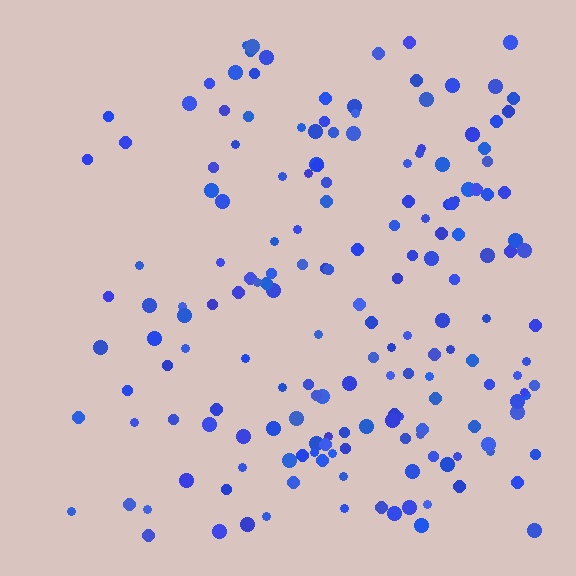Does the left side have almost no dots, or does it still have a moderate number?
Still a moderate number, just noticeably fewer than the right.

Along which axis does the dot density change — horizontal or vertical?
Horizontal.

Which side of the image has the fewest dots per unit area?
The left.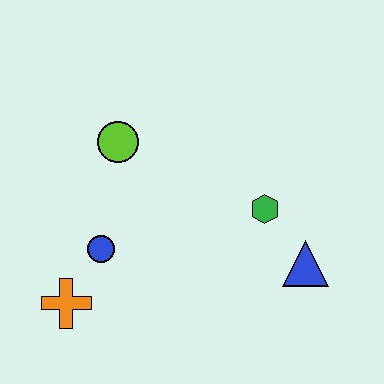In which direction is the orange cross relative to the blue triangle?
The orange cross is to the left of the blue triangle.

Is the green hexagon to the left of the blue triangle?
Yes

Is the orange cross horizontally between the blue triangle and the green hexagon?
No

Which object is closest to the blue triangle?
The green hexagon is closest to the blue triangle.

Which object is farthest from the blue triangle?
The orange cross is farthest from the blue triangle.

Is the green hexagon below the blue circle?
No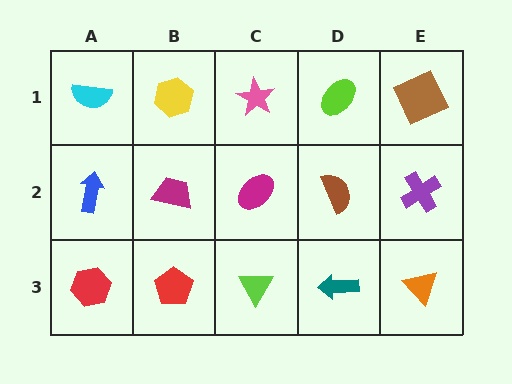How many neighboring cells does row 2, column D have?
4.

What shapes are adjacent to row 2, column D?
A lime ellipse (row 1, column D), a teal arrow (row 3, column D), a magenta ellipse (row 2, column C), a purple cross (row 2, column E).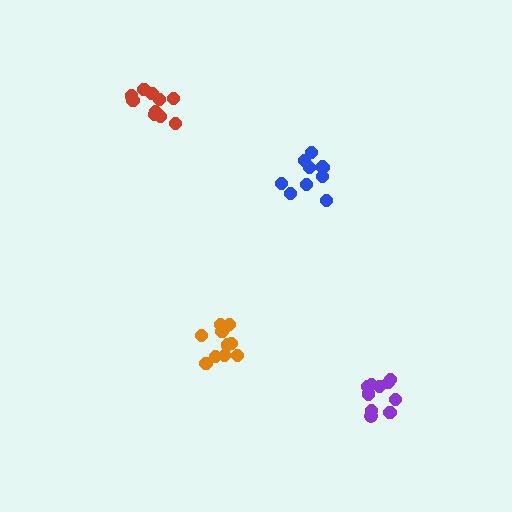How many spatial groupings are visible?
There are 4 spatial groupings.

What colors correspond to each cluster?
The clusters are colored: orange, red, purple, blue.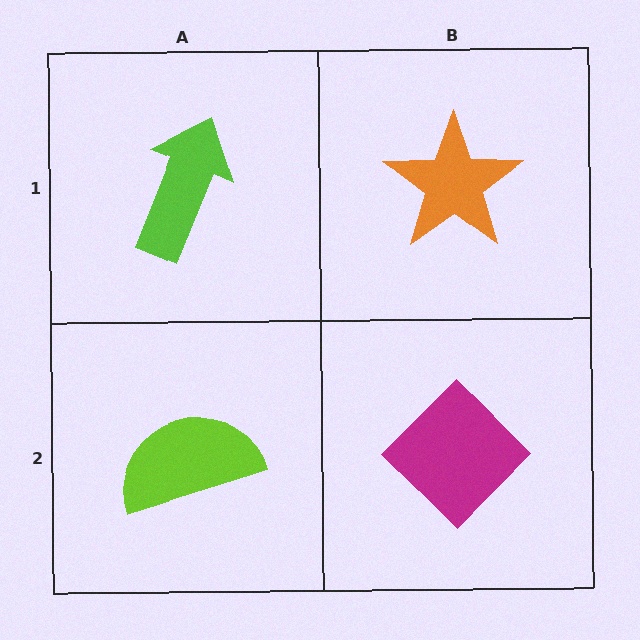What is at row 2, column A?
A lime semicircle.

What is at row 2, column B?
A magenta diamond.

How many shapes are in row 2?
2 shapes.